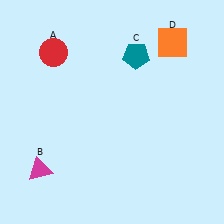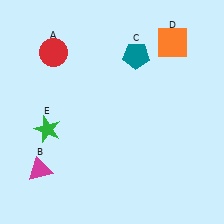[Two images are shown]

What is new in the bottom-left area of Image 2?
A green star (E) was added in the bottom-left area of Image 2.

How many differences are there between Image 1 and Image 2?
There is 1 difference between the two images.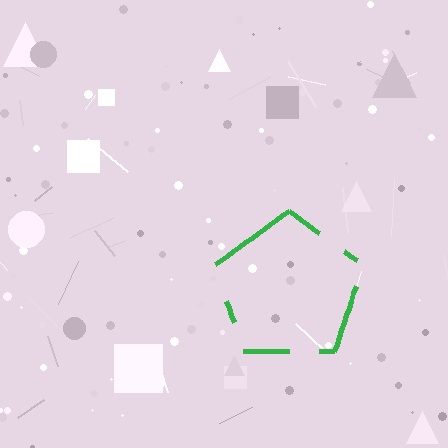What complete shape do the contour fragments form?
The contour fragments form a pentagon.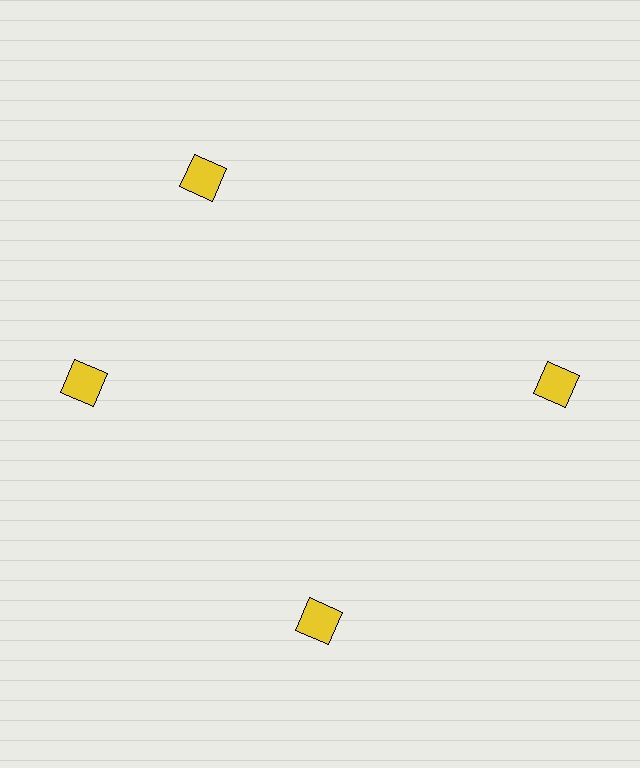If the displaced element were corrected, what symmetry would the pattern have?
It would have 4-fold rotational symmetry — the pattern would map onto itself every 90 degrees.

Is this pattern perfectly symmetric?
No. The 4 yellow squares are arranged in a ring, but one element near the 12 o'clock position is rotated out of alignment along the ring, breaking the 4-fold rotational symmetry.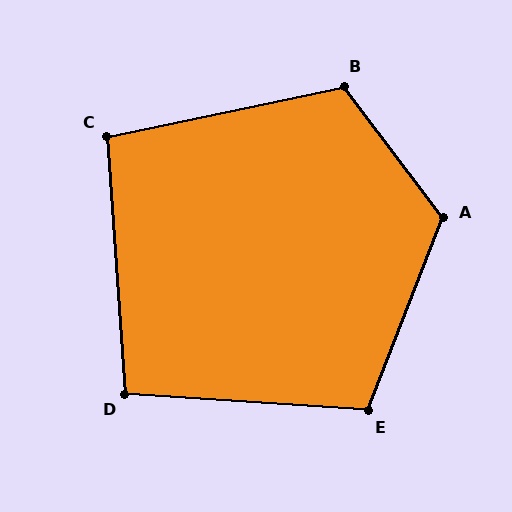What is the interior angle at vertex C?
Approximately 98 degrees (obtuse).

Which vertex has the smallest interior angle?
D, at approximately 98 degrees.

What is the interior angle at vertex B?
Approximately 115 degrees (obtuse).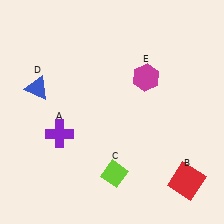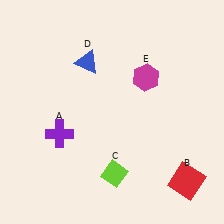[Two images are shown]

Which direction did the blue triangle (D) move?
The blue triangle (D) moved right.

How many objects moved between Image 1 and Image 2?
1 object moved between the two images.